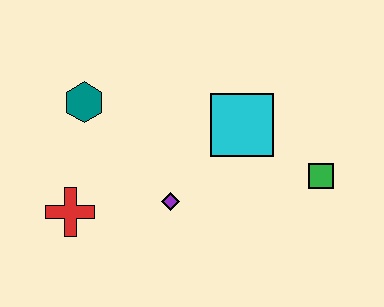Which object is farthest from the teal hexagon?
The green square is farthest from the teal hexagon.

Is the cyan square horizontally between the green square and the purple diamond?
Yes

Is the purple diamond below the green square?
Yes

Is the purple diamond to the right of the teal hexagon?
Yes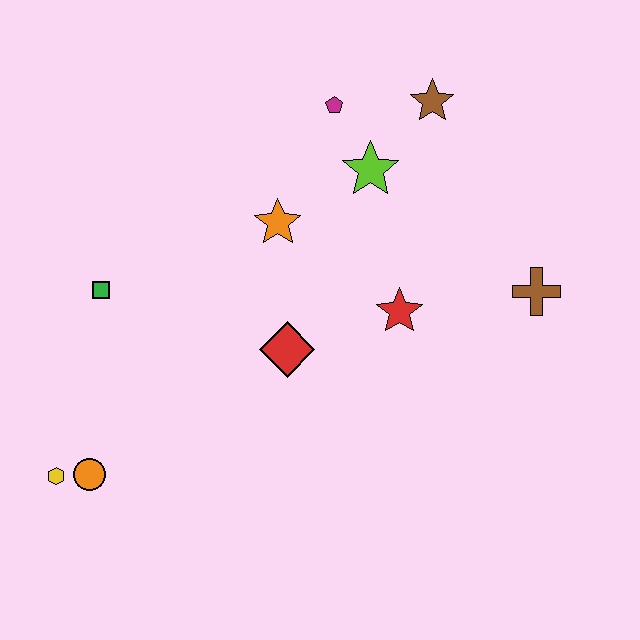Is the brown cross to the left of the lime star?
No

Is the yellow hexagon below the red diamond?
Yes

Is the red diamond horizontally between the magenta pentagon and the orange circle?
Yes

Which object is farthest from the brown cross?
The yellow hexagon is farthest from the brown cross.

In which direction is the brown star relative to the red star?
The brown star is above the red star.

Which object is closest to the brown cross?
The red star is closest to the brown cross.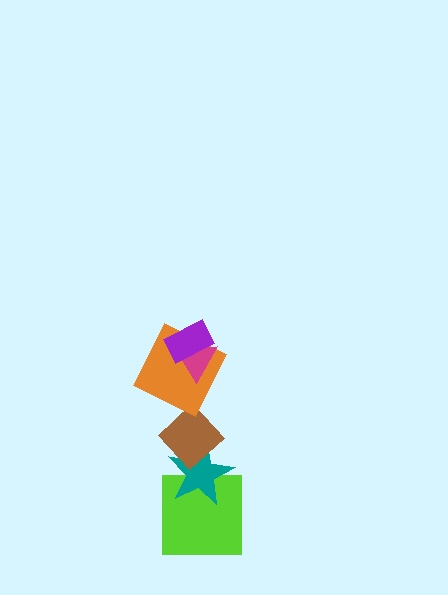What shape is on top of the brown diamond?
The orange square is on top of the brown diamond.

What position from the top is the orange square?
The orange square is 3rd from the top.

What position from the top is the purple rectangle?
The purple rectangle is 1st from the top.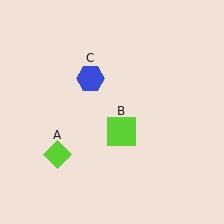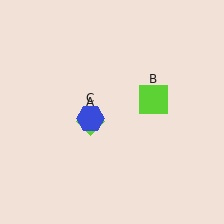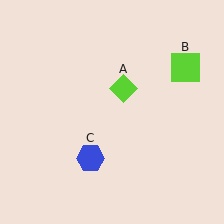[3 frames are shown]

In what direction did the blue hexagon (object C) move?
The blue hexagon (object C) moved down.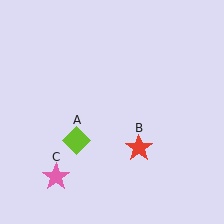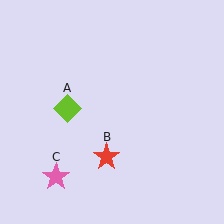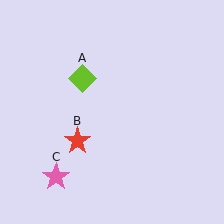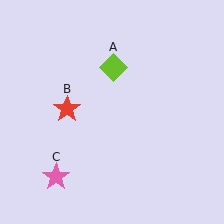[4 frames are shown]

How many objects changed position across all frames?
2 objects changed position: lime diamond (object A), red star (object B).